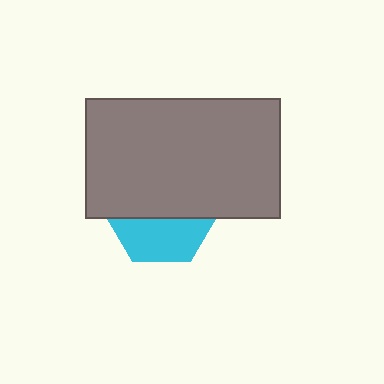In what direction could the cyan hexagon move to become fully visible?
The cyan hexagon could move down. That would shift it out from behind the gray rectangle entirely.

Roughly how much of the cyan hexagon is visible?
A small part of it is visible (roughly 39%).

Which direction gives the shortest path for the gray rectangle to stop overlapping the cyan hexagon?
Moving up gives the shortest separation.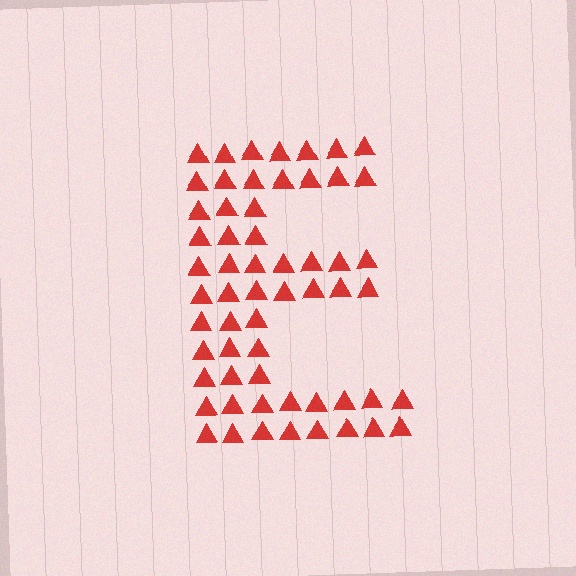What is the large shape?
The large shape is the letter E.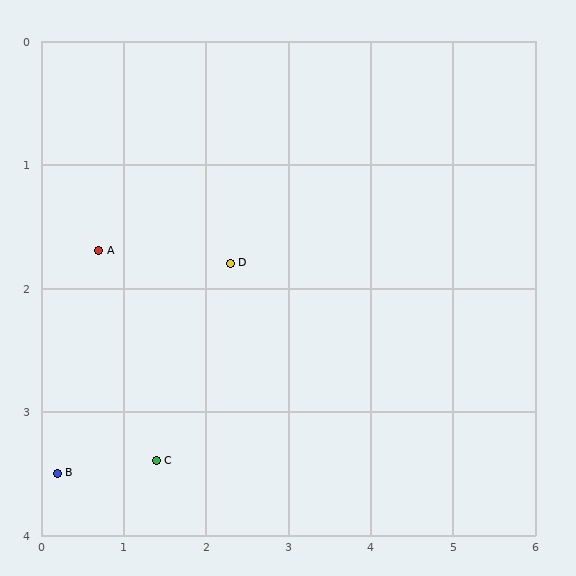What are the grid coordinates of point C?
Point C is at approximately (1.4, 3.4).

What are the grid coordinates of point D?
Point D is at approximately (2.3, 1.8).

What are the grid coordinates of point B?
Point B is at approximately (0.2, 3.5).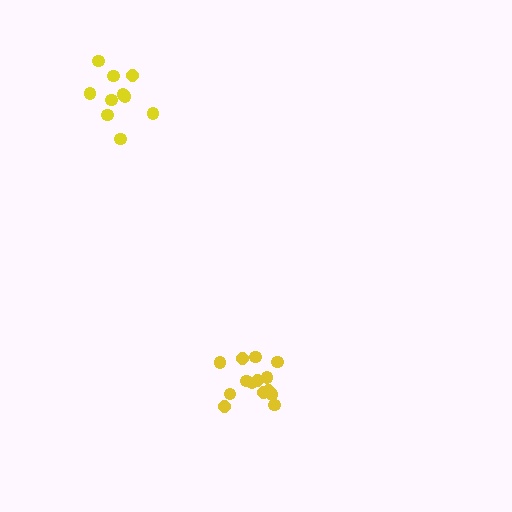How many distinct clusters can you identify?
There are 2 distinct clusters.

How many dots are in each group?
Group 1: 10 dots, Group 2: 14 dots (24 total).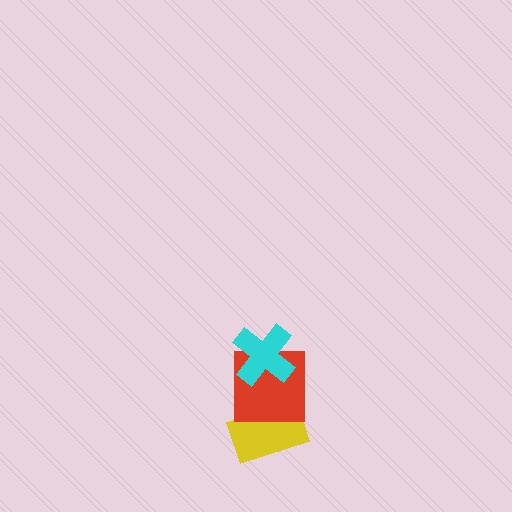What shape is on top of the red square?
The cyan cross is on top of the red square.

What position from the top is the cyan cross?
The cyan cross is 1st from the top.